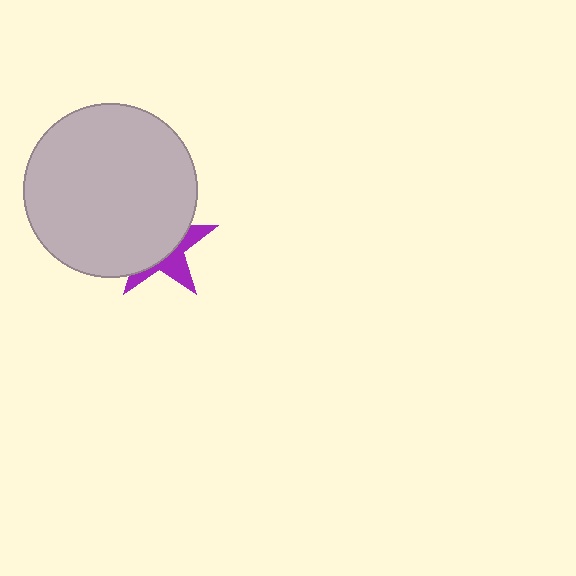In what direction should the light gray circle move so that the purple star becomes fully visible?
The light gray circle should move toward the upper-left. That is the shortest direction to clear the overlap and leave the purple star fully visible.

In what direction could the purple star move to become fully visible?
The purple star could move toward the lower-right. That would shift it out from behind the light gray circle entirely.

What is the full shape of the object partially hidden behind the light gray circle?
The partially hidden object is a purple star.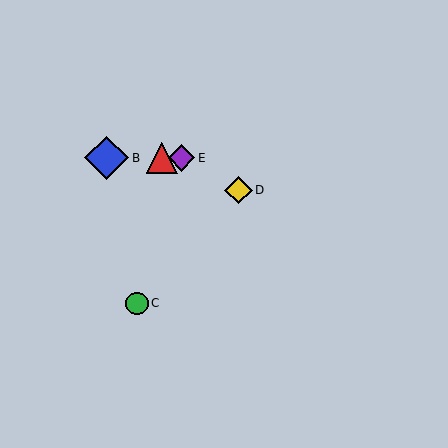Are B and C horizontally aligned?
No, B is at y≈158 and C is at y≈303.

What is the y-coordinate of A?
Object A is at y≈158.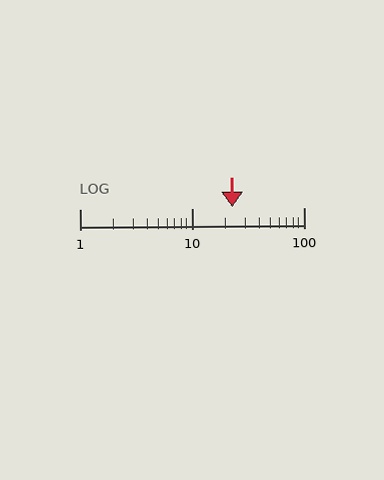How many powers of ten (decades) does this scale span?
The scale spans 2 decades, from 1 to 100.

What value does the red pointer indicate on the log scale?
The pointer indicates approximately 23.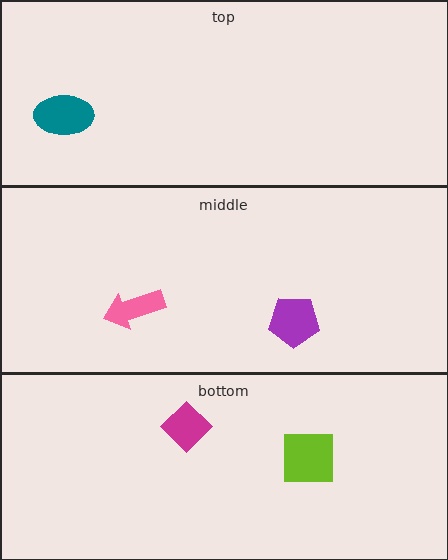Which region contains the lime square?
The bottom region.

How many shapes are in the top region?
1.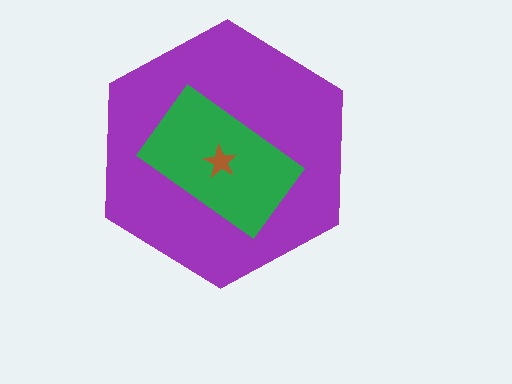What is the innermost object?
The brown star.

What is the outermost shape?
The purple hexagon.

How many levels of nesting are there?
3.